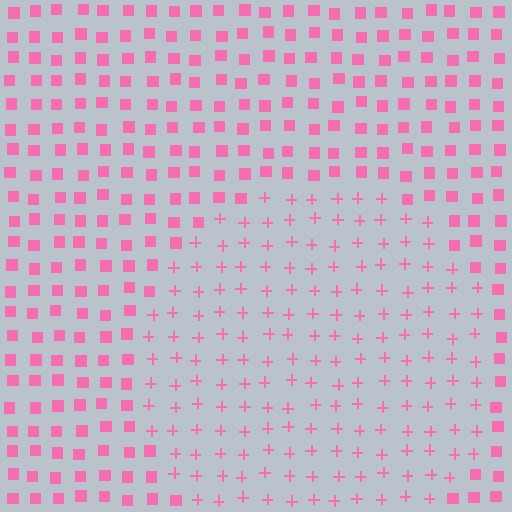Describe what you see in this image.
The image is filled with small pink elements arranged in a uniform grid. A circle-shaped region contains plus signs, while the surrounding area contains squares. The boundary is defined purely by the change in element shape.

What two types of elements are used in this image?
The image uses plus signs inside the circle region and squares outside it.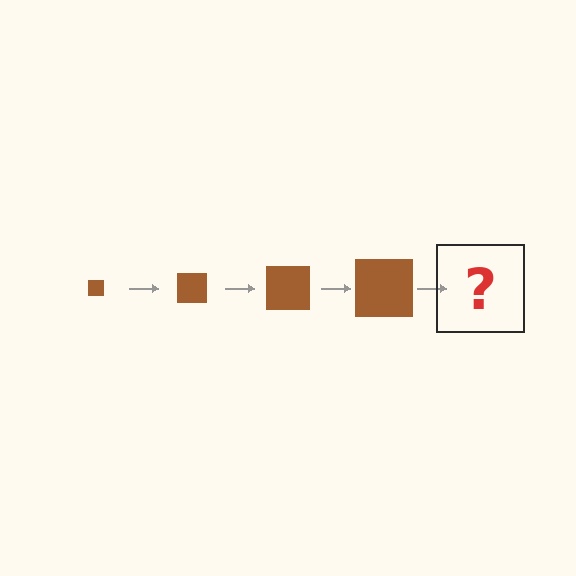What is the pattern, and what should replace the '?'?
The pattern is that the square gets progressively larger each step. The '?' should be a brown square, larger than the previous one.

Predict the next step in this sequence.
The next step is a brown square, larger than the previous one.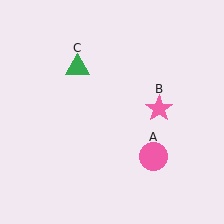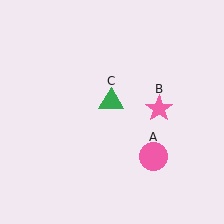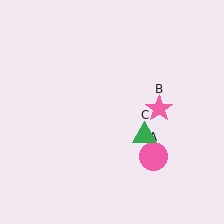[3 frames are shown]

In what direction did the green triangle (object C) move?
The green triangle (object C) moved down and to the right.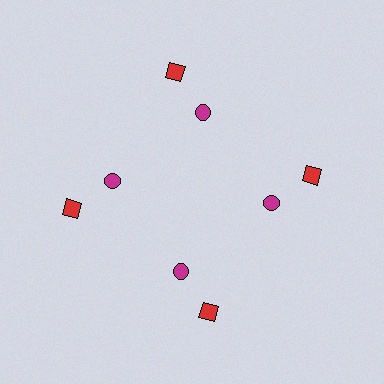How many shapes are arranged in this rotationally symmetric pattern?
There are 8 shapes, arranged in 4 groups of 2.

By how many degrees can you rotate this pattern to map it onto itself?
The pattern maps onto itself every 90 degrees of rotation.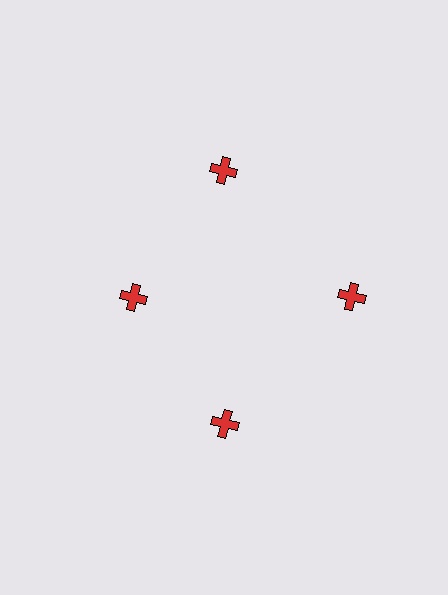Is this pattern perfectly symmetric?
No. The 4 red crosses are arranged in a ring, but one element near the 9 o'clock position is pulled inward toward the center, breaking the 4-fold rotational symmetry.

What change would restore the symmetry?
The symmetry would be restored by moving it outward, back onto the ring so that all 4 crosses sit at equal angles and equal distance from the center.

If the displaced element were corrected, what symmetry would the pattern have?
It would have 4-fold rotational symmetry — the pattern would map onto itself every 90 degrees.